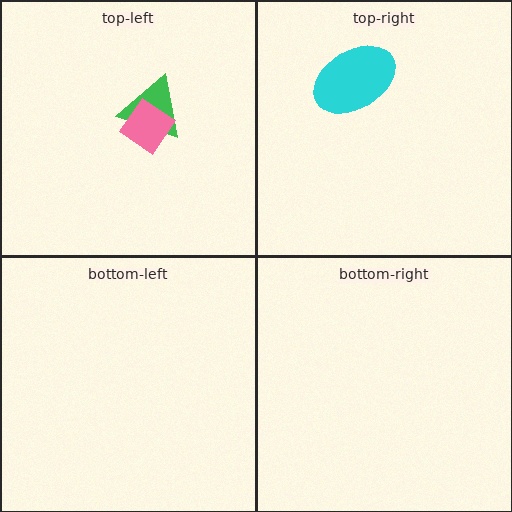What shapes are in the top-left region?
The green triangle, the pink diamond.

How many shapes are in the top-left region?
2.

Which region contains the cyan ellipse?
The top-right region.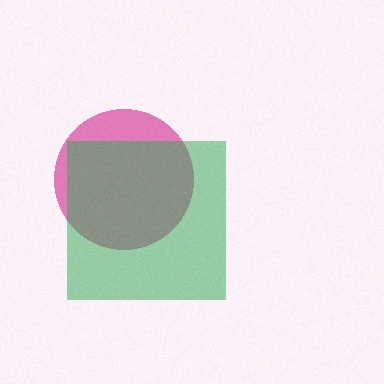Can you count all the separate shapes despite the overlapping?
Yes, there are 2 separate shapes.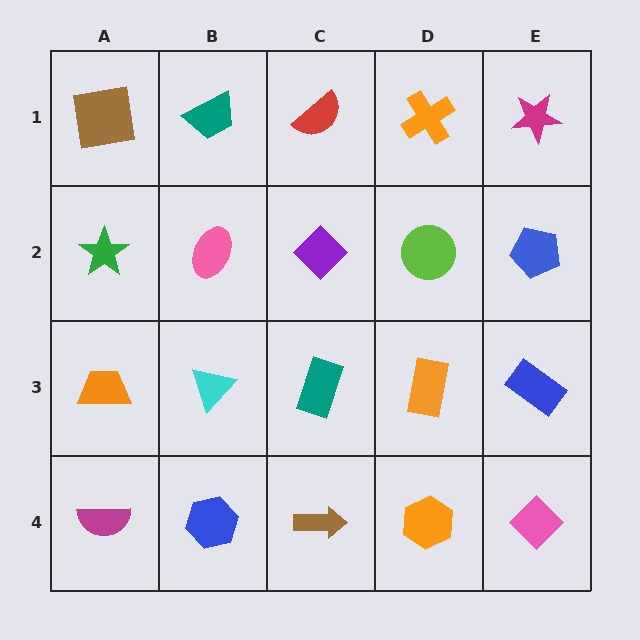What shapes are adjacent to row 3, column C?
A purple diamond (row 2, column C), a brown arrow (row 4, column C), a cyan triangle (row 3, column B), an orange rectangle (row 3, column D).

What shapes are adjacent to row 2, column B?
A teal trapezoid (row 1, column B), a cyan triangle (row 3, column B), a green star (row 2, column A), a purple diamond (row 2, column C).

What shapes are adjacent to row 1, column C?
A purple diamond (row 2, column C), a teal trapezoid (row 1, column B), an orange cross (row 1, column D).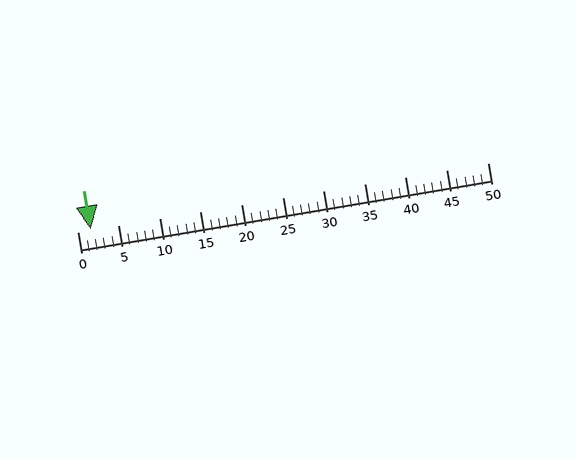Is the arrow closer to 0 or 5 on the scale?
The arrow is closer to 0.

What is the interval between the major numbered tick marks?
The major tick marks are spaced 5 units apart.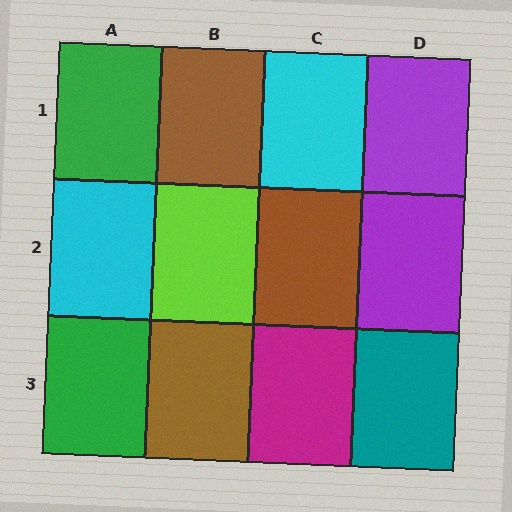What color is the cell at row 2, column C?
Brown.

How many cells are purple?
2 cells are purple.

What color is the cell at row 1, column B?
Brown.